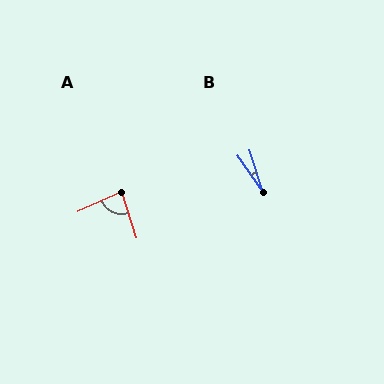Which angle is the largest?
A, at approximately 83 degrees.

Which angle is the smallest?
B, at approximately 17 degrees.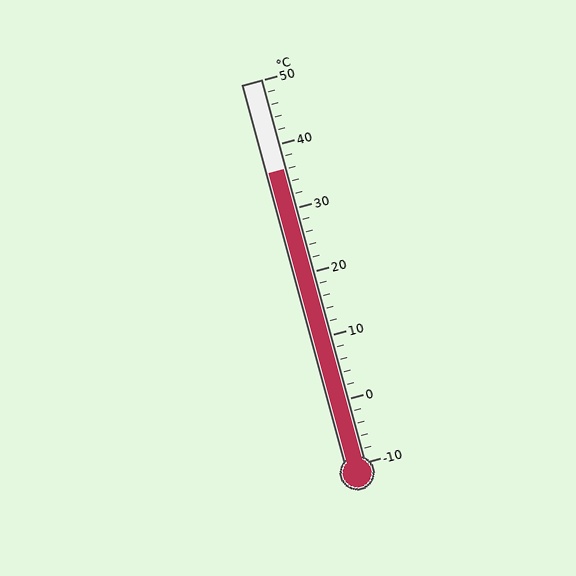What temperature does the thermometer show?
The thermometer shows approximately 36°C.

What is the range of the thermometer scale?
The thermometer scale ranges from -10°C to 50°C.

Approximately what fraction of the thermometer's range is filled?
The thermometer is filled to approximately 75% of its range.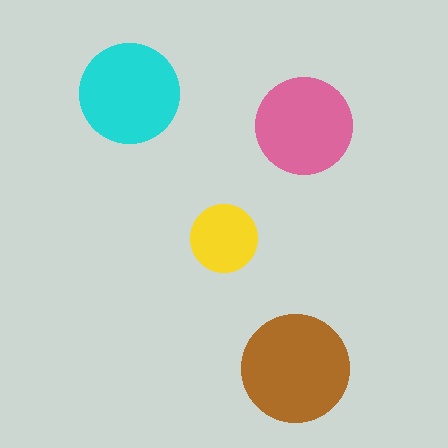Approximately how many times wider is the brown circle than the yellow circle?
About 1.5 times wider.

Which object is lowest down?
The brown circle is bottommost.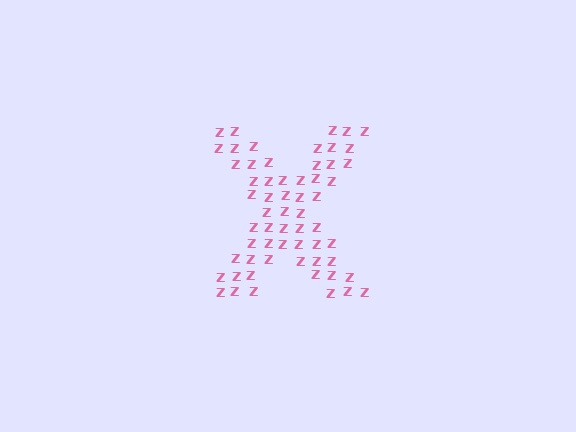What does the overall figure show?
The overall figure shows the letter X.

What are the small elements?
The small elements are letter Z's.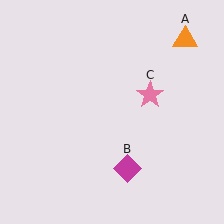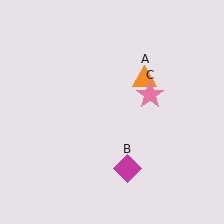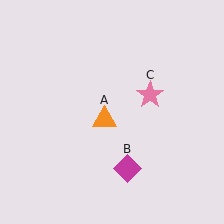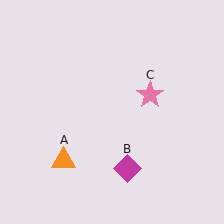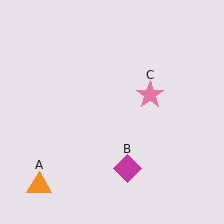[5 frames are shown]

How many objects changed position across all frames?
1 object changed position: orange triangle (object A).